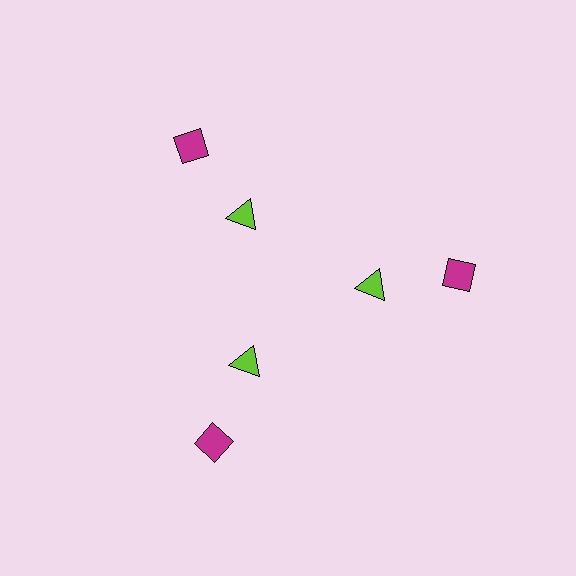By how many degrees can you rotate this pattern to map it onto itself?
The pattern maps onto itself every 120 degrees of rotation.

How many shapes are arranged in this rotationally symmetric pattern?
There are 6 shapes, arranged in 3 groups of 2.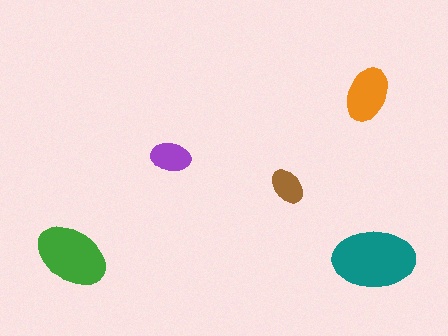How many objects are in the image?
There are 5 objects in the image.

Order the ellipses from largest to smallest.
the teal one, the green one, the orange one, the purple one, the brown one.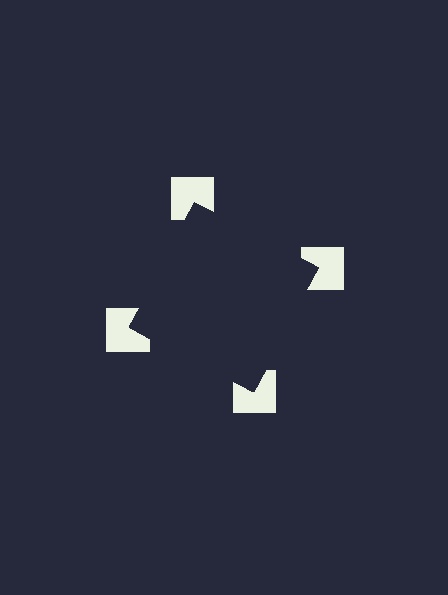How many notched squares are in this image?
There are 4 — one at each vertex of the illusory square.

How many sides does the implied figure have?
4 sides.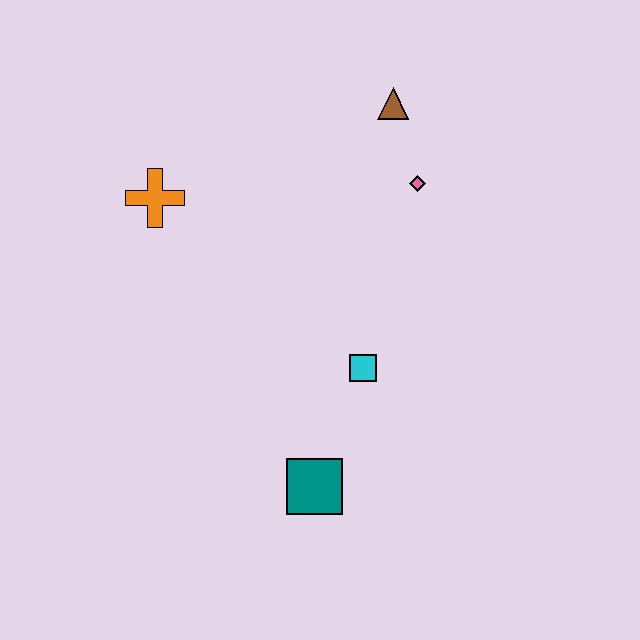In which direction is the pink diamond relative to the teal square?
The pink diamond is above the teal square.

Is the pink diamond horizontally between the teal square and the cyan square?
No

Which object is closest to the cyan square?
The teal square is closest to the cyan square.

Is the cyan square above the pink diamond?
No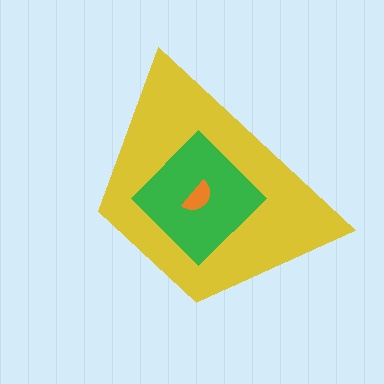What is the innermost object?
The orange semicircle.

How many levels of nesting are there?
3.